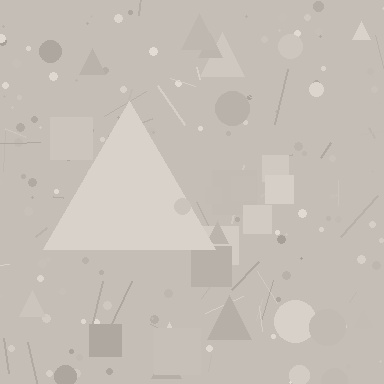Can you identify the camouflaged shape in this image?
The camouflaged shape is a triangle.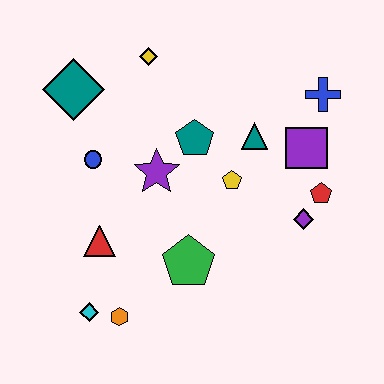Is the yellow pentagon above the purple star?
No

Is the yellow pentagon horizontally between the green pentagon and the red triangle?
No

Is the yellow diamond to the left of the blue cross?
Yes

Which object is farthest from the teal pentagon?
The cyan diamond is farthest from the teal pentagon.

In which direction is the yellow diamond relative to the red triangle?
The yellow diamond is above the red triangle.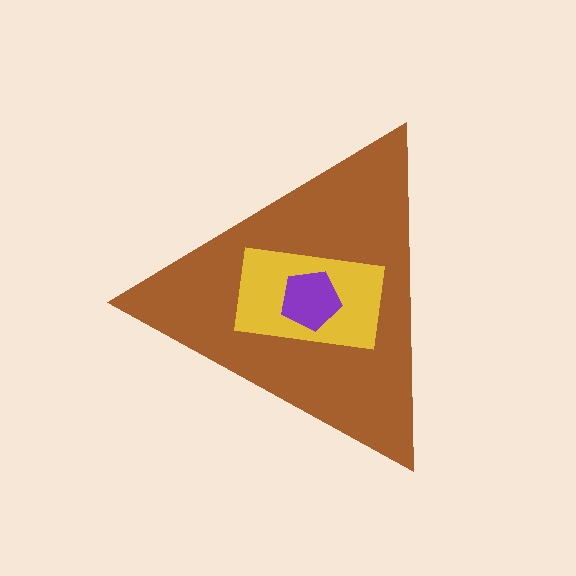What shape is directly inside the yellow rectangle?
The purple pentagon.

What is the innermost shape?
The purple pentagon.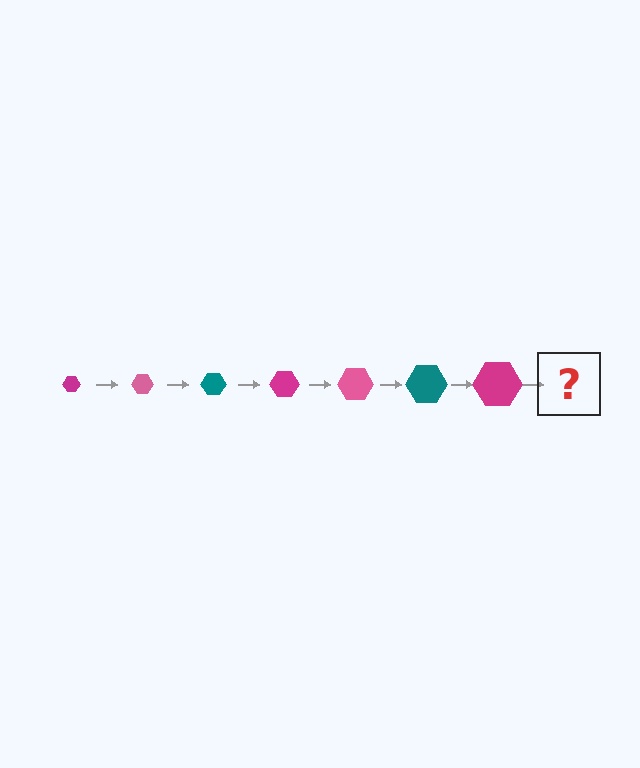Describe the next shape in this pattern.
It should be a pink hexagon, larger than the previous one.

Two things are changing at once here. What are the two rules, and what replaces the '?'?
The two rules are that the hexagon grows larger each step and the color cycles through magenta, pink, and teal. The '?' should be a pink hexagon, larger than the previous one.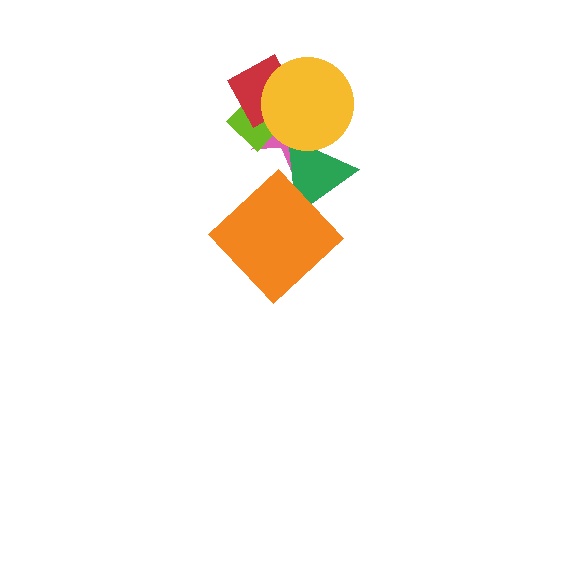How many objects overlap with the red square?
3 objects overlap with the red square.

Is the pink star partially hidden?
Yes, it is partially covered by another shape.